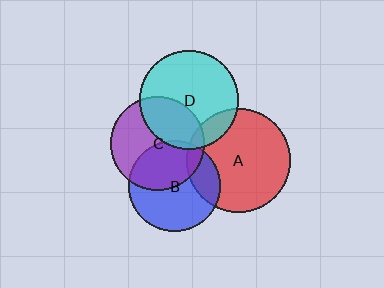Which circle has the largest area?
Circle A (red).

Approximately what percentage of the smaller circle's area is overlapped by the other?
Approximately 40%.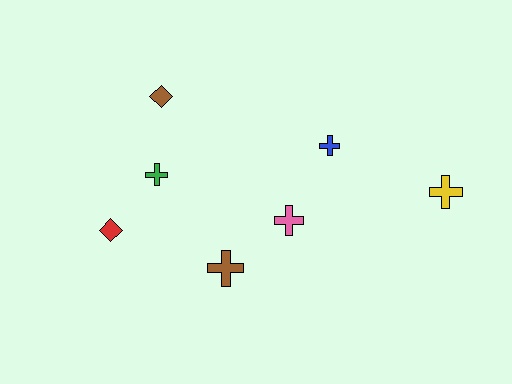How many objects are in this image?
There are 7 objects.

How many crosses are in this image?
There are 5 crosses.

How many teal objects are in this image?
There are no teal objects.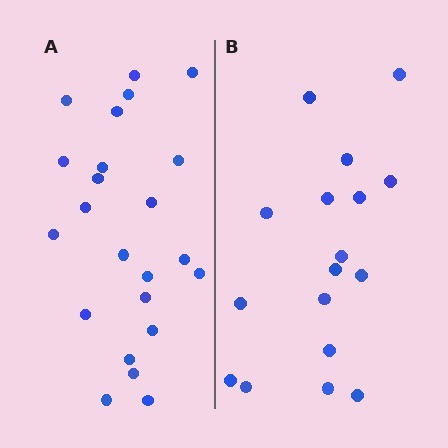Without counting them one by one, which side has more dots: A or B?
Region A (the left region) has more dots.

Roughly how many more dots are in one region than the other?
Region A has about 6 more dots than region B.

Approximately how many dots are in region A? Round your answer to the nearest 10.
About 20 dots. (The exact count is 23, which rounds to 20.)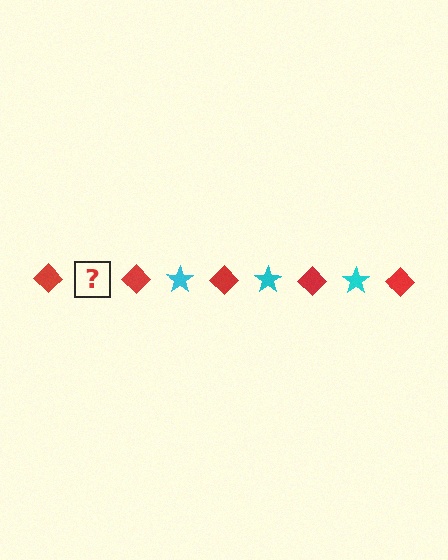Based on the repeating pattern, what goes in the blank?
The blank should be a cyan star.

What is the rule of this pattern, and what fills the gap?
The rule is that the pattern alternates between red diamond and cyan star. The gap should be filled with a cyan star.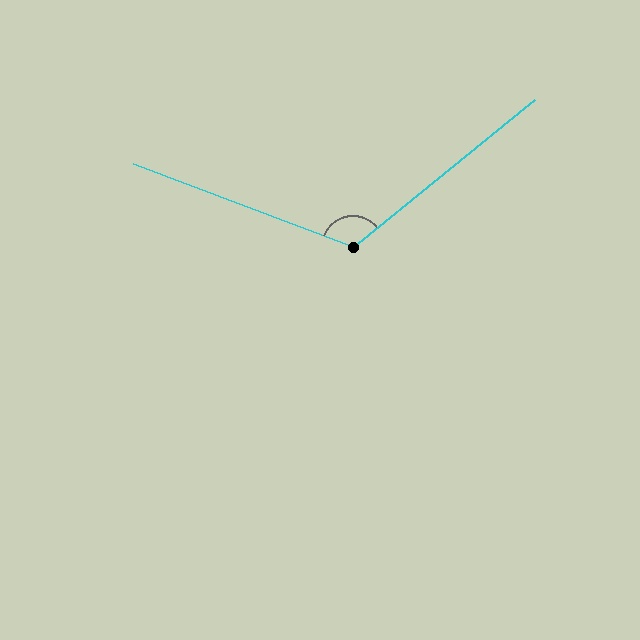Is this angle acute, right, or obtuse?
It is obtuse.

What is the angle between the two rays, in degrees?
Approximately 121 degrees.